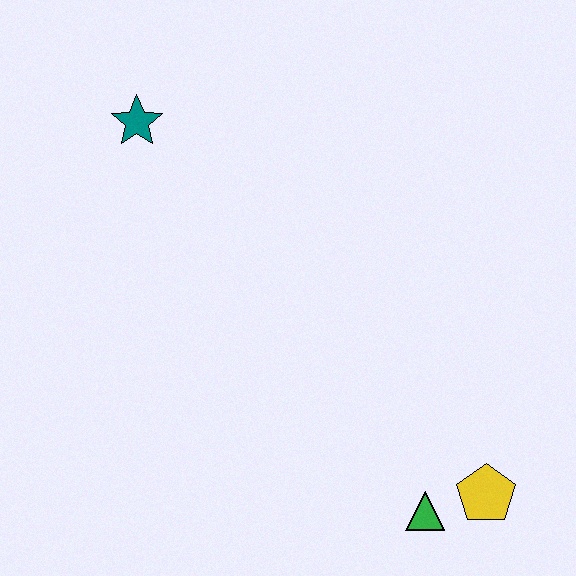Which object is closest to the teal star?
The green triangle is closest to the teal star.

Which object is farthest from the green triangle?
The teal star is farthest from the green triangle.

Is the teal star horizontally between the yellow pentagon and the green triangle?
No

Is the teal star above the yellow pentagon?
Yes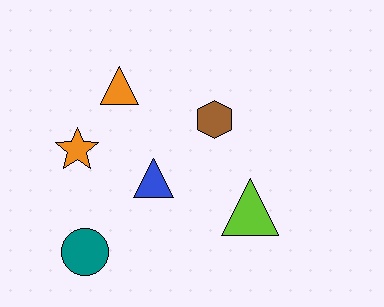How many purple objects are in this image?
There are no purple objects.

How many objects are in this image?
There are 6 objects.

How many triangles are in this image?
There are 3 triangles.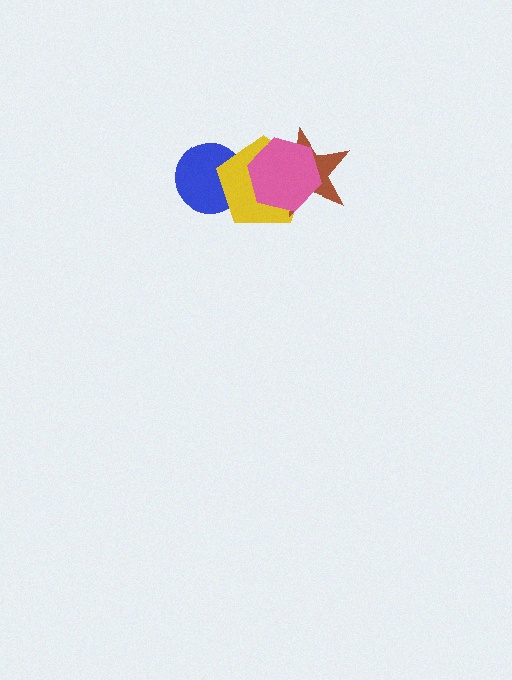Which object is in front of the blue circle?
The yellow pentagon is in front of the blue circle.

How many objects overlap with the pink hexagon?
2 objects overlap with the pink hexagon.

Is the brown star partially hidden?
Yes, it is partially covered by another shape.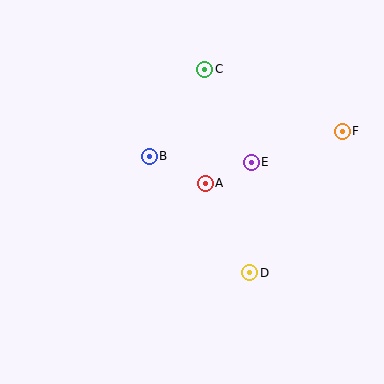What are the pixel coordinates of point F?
Point F is at (342, 131).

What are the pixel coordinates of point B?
Point B is at (149, 156).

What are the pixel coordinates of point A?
Point A is at (205, 183).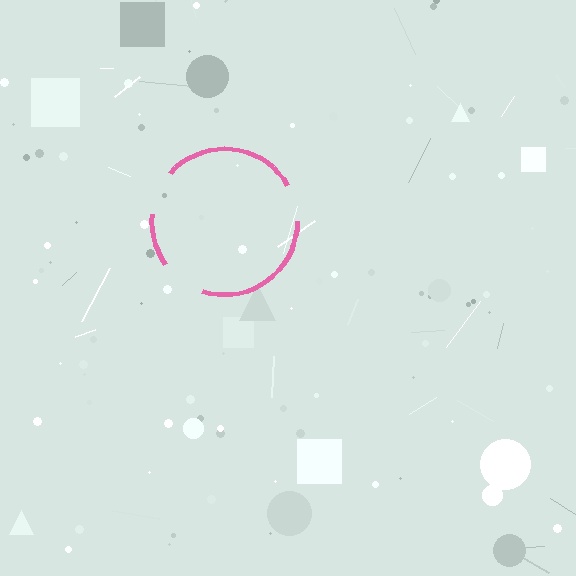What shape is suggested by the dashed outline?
The dashed outline suggests a circle.